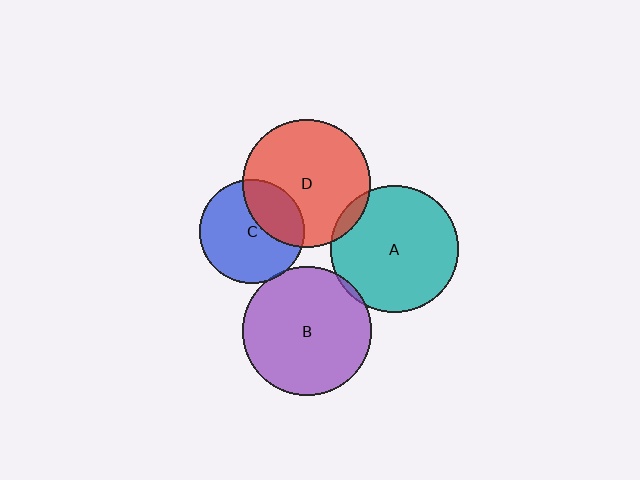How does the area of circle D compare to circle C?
Approximately 1.5 times.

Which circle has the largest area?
Circle B (purple).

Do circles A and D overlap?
Yes.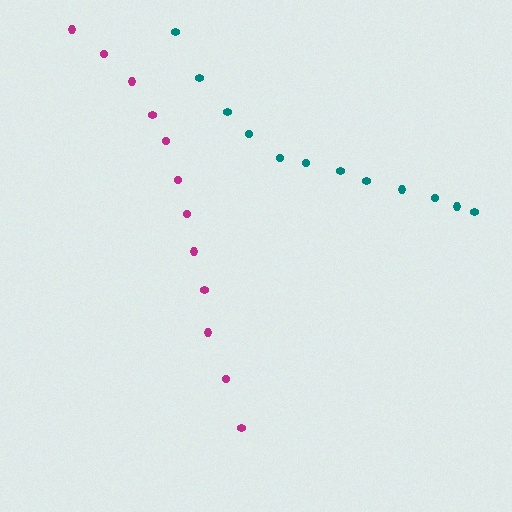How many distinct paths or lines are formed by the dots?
There are 2 distinct paths.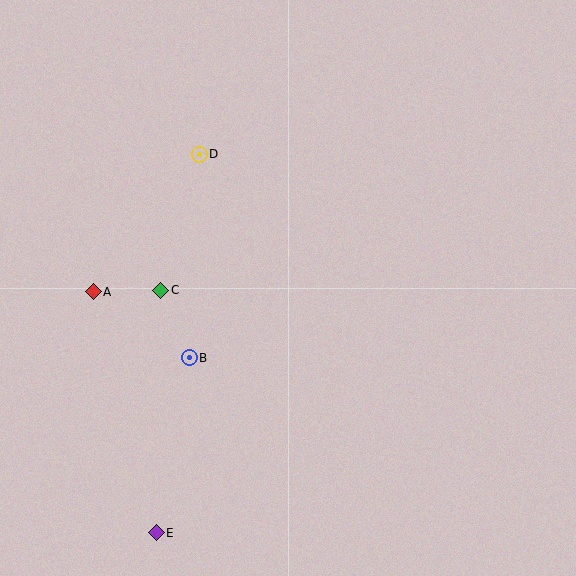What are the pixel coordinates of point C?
Point C is at (161, 290).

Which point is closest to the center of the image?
Point B at (189, 358) is closest to the center.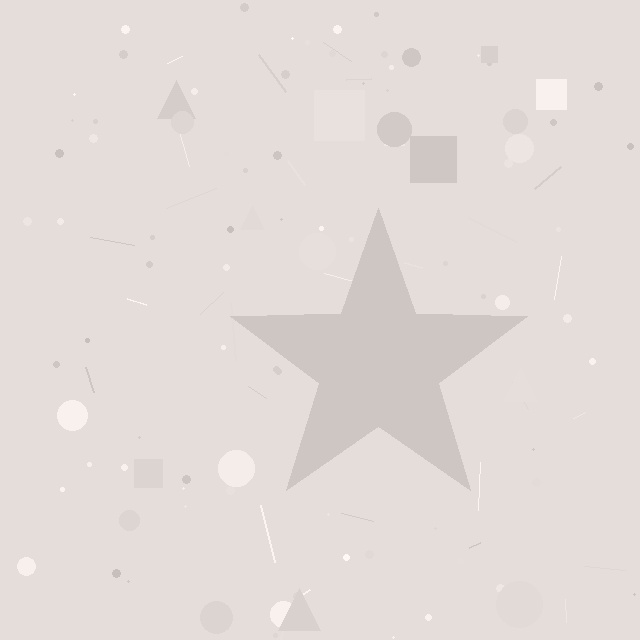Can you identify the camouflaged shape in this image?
The camouflaged shape is a star.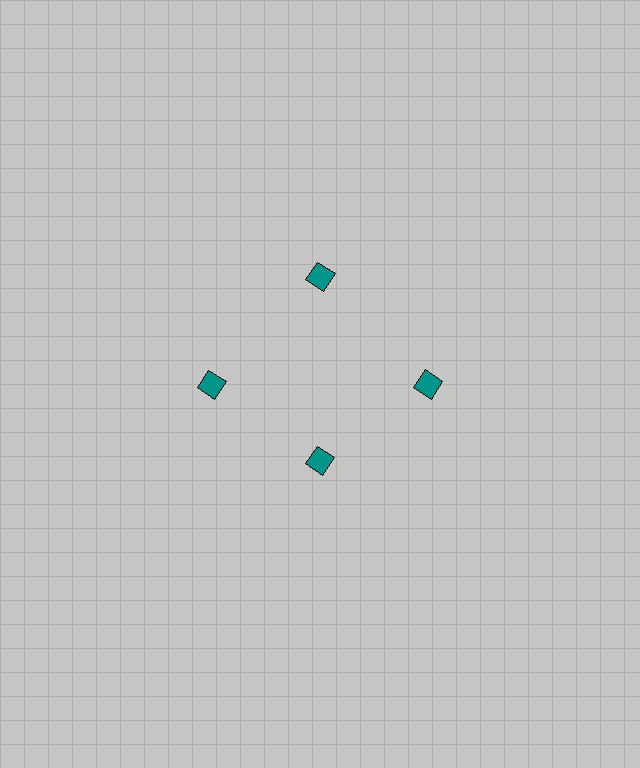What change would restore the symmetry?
The symmetry would be restored by moving it outward, back onto the ring so that all 4 squares sit at equal angles and equal distance from the center.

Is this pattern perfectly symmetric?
No. The 4 teal squares are arranged in a ring, but one element near the 6 o'clock position is pulled inward toward the center, breaking the 4-fold rotational symmetry.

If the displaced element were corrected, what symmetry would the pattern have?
It would have 4-fold rotational symmetry — the pattern would map onto itself every 90 degrees.